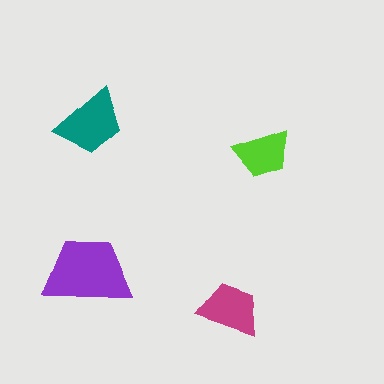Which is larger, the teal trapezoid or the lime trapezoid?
The teal one.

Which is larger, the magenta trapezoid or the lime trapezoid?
The magenta one.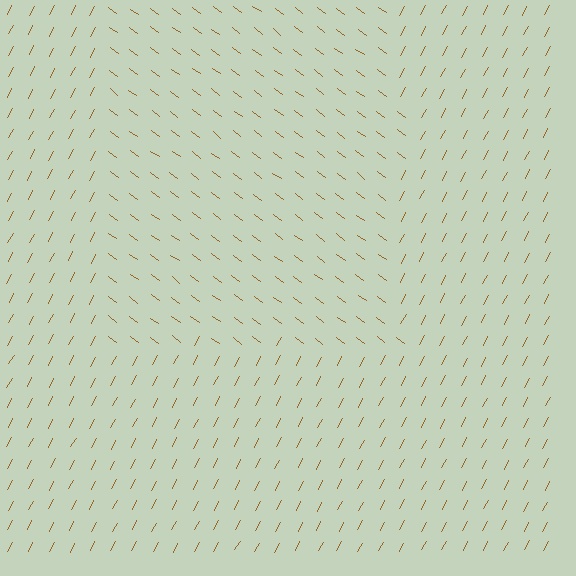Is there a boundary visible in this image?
Yes, there is a texture boundary formed by a change in line orientation.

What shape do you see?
I see a rectangle.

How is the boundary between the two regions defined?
The boundary is defined purely by a change in line orientation (approximately 81 degrees difference). All lines are the same color and thickness.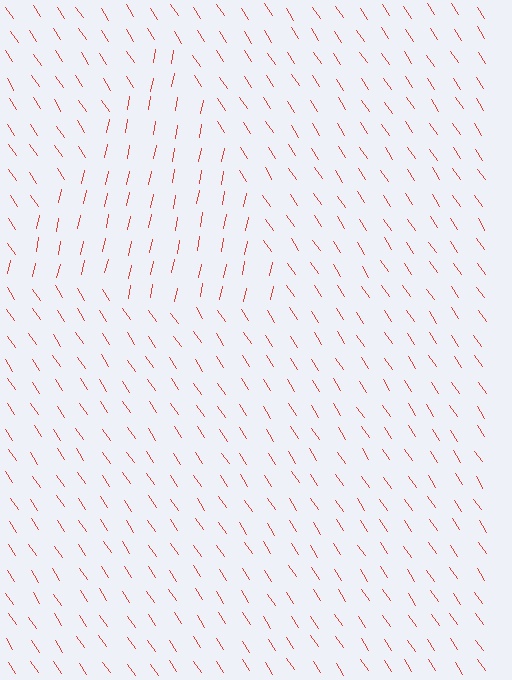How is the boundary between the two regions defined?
The boundary is defined purely by a change in line orientation (approximately 45 degrees difference). All lines are the same color and thickness.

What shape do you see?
I see a triangle.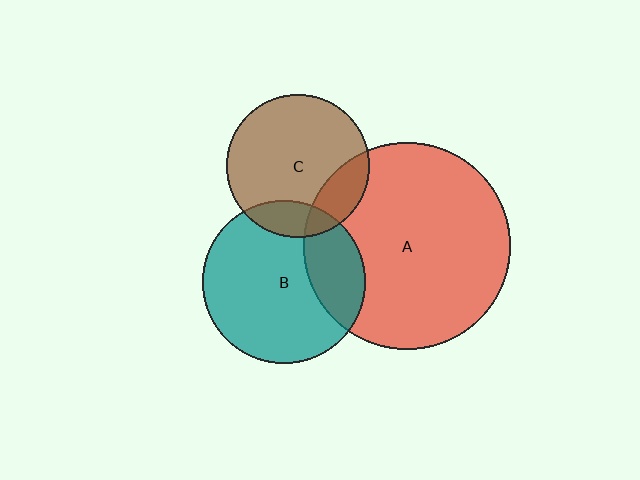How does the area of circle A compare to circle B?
Approximately 1.6 times.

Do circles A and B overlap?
Yes.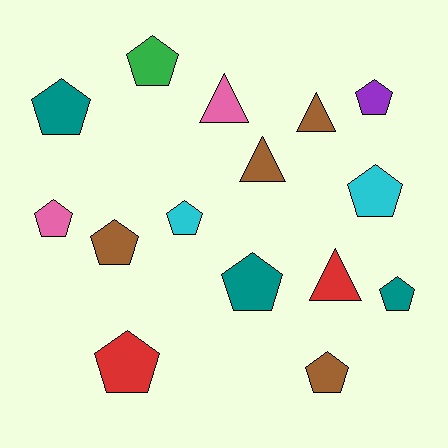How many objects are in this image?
There are 15 objects.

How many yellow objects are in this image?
There are no yellow objects.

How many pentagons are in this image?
There are 11 pentagons.